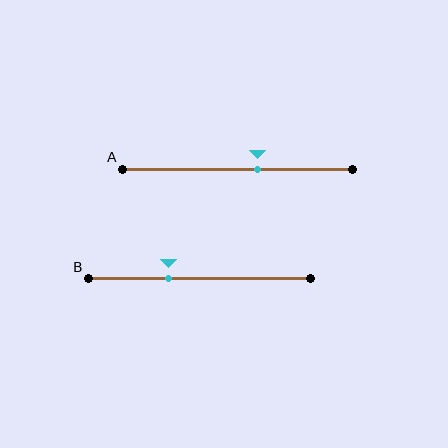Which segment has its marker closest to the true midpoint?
Segment A has its marker closest to the true midpoint.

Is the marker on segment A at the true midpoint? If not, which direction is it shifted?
No, the marker on segment A is shifted to the right by about 9% of the segment length.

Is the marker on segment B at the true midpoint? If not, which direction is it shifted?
No, the marker on segment B is shifted to the left by about 14% of the segment length.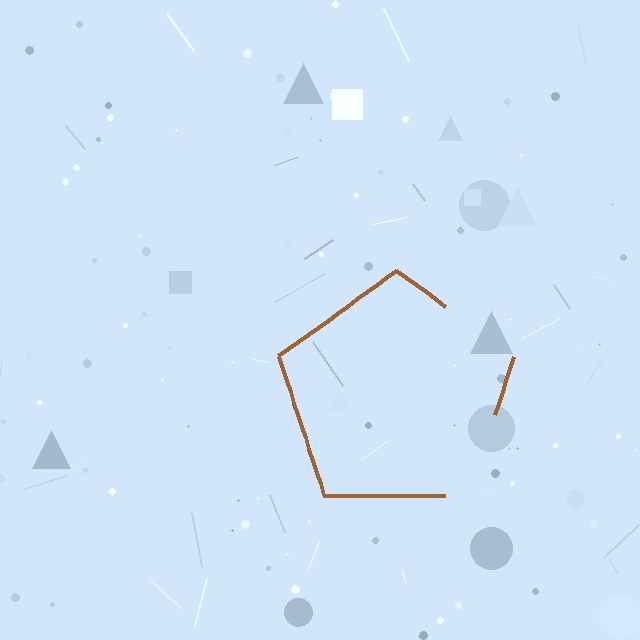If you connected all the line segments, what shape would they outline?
They would outline a pentagon.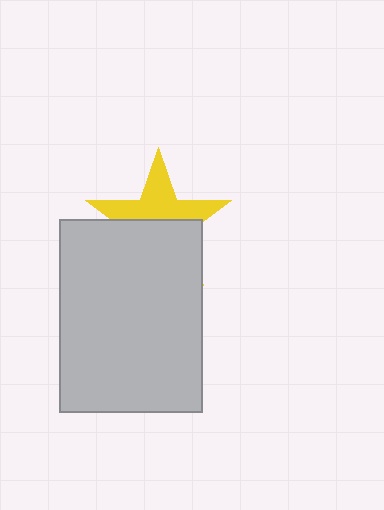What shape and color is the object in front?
The object in front is a light gray rectangle.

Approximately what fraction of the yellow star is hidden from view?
Roughly 51% of the yellow star is hidden behind the light gray rectangle.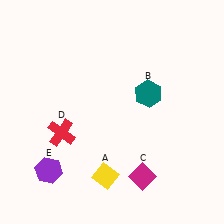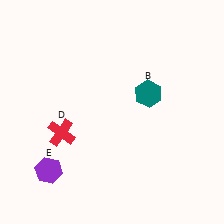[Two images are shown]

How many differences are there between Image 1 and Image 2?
There are 2 differences between the two images.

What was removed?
The yellow diamond (A), the magenta diamond (C) were removed in Image 2.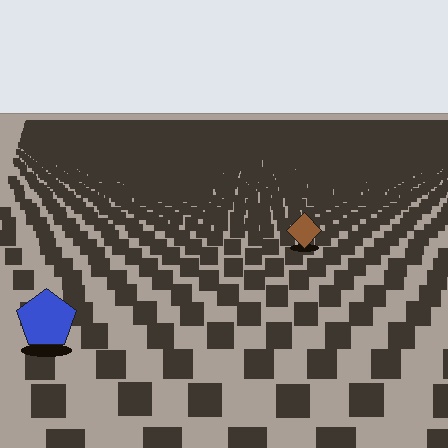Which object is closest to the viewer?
The blue pentagon is closest. The texture marks near it are larger and more spread out.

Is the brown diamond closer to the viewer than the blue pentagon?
No. The blue pentagon is closer — you can tell from the texture gradient: the ground texture is coarser near it.